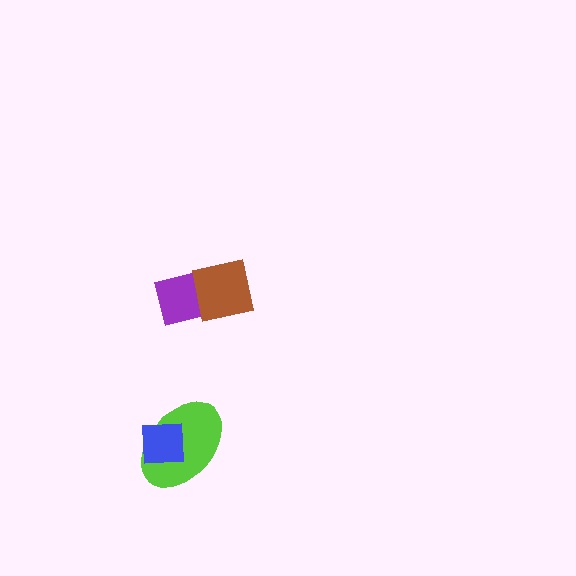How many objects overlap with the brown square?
1 object overlaps with the brown square.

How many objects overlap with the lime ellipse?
1 object overlaps with the lime ellipse.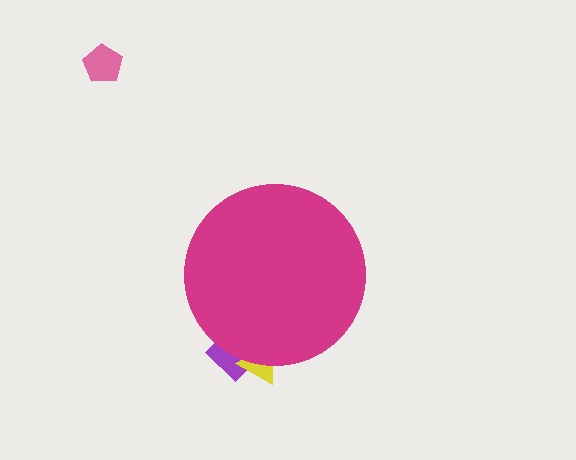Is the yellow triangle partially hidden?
Yes, the yellow triangle is partially hidden behind the magenta circle.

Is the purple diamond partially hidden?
Yes, the purple diamond is partially hidden behind the magenta circle.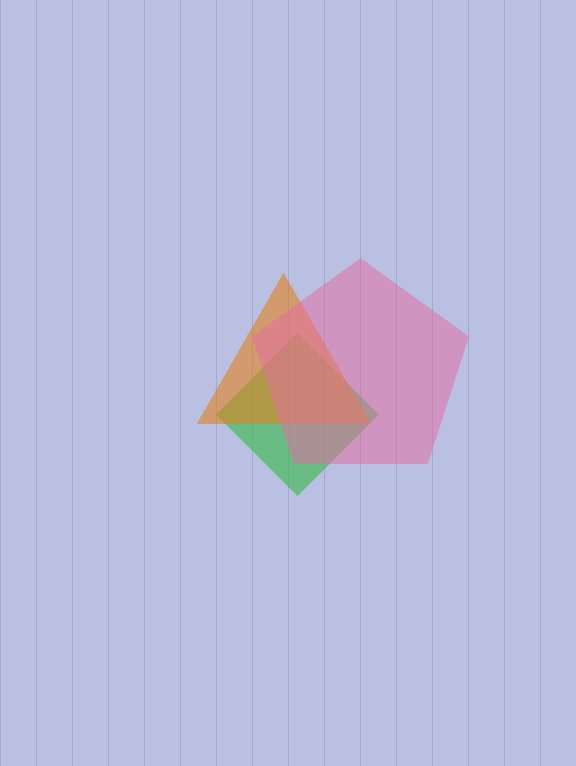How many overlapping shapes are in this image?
There are 3 overlapping shapes in the image.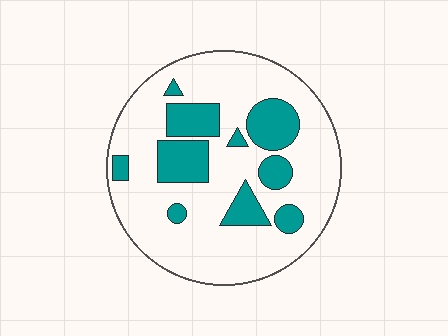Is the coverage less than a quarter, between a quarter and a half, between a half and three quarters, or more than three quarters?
Less than a quarter.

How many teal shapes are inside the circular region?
10.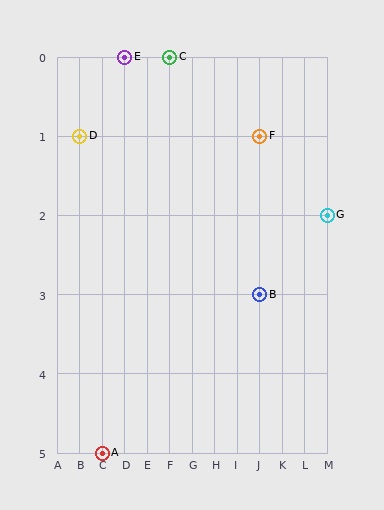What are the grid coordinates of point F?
Point F is at grid coordinates (J, 1).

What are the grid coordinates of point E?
Point E is at grid coordinates (D, 0).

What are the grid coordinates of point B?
Point B is at grid coordinates (J, 3).